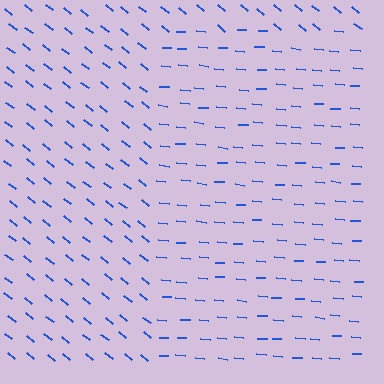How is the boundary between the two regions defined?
The boundary is defined purely by a change in line orientation (approximately 34 degrees difference). All lines are the same color and thickness.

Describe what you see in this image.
The image is filled with small blue line segments. A rectangle region in the image has lines oriented differently from the surrounding lines, creating a visible texture boundary.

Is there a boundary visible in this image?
Yes, there is a texture boundary formed by a change in line orientation.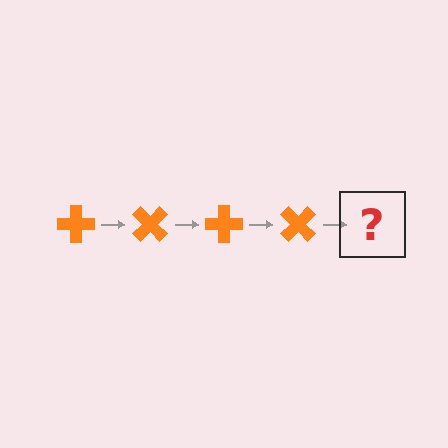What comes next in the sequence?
The next element should be an orange cross rotated 180 degrees.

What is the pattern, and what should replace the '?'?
The pattern is that the cross rotates 45 degrees each step. The '?' should be an orange cross rotated 180 degrees.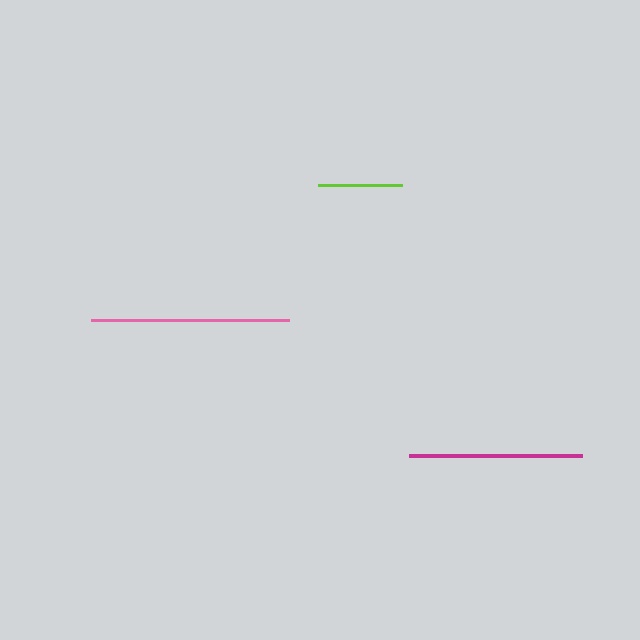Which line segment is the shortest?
The lime line is the shortest at approximately 84 pixels.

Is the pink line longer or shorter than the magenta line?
The pink line is longer than the magenta line.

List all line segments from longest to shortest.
From longest to shortest: pink, magenta, lime.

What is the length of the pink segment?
The pink segment is approximately 198 pixels long.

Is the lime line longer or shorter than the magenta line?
The magenta line is longer than the lime line.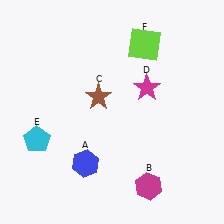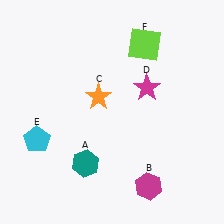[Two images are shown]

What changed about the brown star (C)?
In Image 1, C is brown. In Image 2, it changed to orange.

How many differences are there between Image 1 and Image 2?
There are 2 differences between the two images.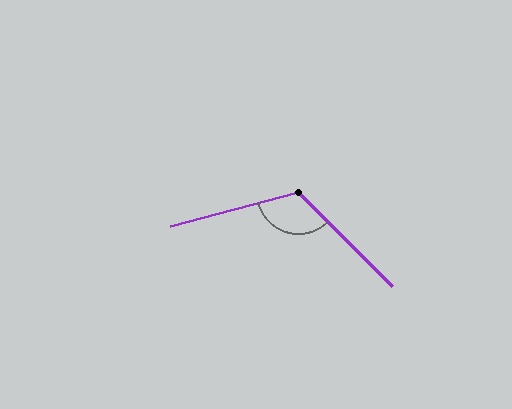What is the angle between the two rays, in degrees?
Approximately 120 degrees.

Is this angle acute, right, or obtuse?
It is obtuse.